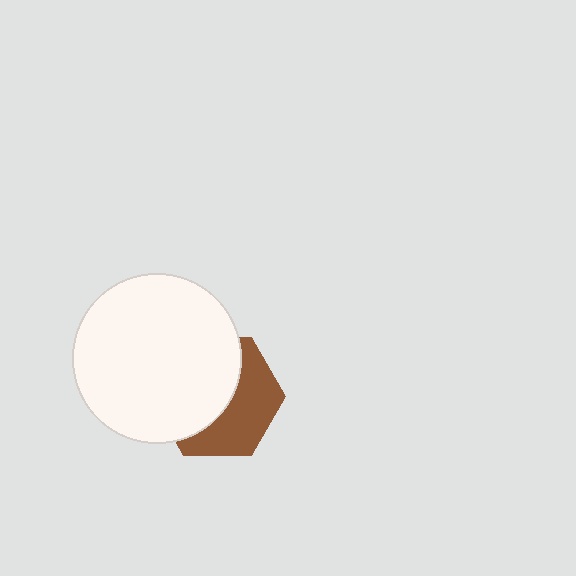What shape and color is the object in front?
The object in front is a white circle.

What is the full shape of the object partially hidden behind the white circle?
The partially hidden object is a brown hexagon.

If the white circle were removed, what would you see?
You would see the complete brown hexagon.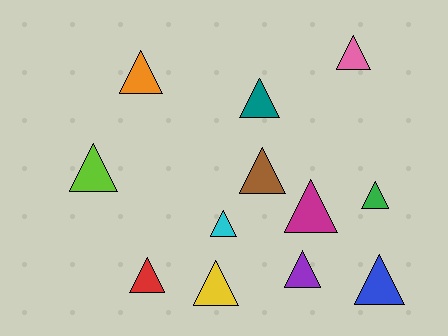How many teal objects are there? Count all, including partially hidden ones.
There is 1 teal object.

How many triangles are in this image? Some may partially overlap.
There are 12 triangles.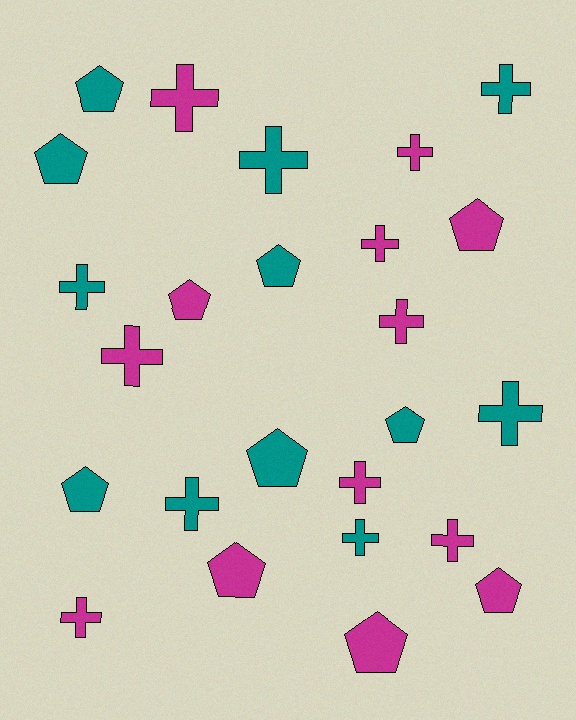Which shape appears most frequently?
Cross, with 14 objects.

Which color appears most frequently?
Magenta, with 13 objects.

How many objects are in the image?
There are 25 objects.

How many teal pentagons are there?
There are 6 teal pentagons.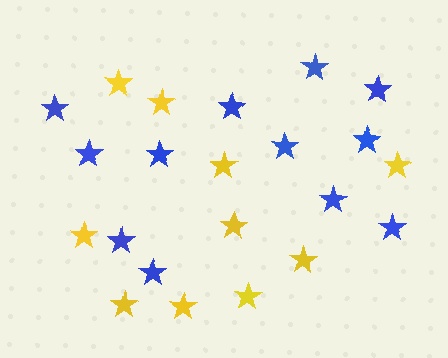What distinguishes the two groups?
There are 2 groups: one group of blue stars (12) and one group of yellow stars (10).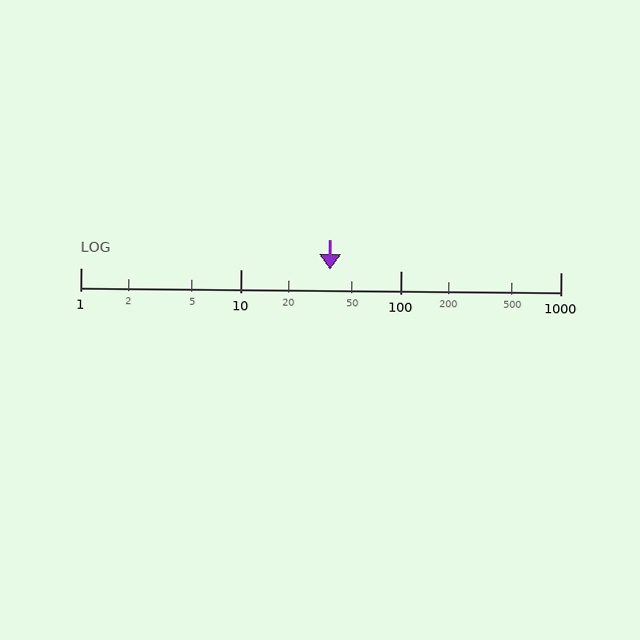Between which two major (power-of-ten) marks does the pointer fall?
The pointer is between 10 and 100.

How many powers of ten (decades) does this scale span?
The scale spans 3 decades, from 1 to 1000.